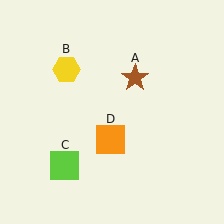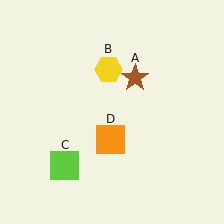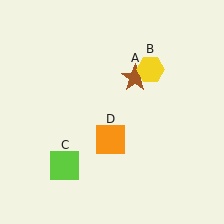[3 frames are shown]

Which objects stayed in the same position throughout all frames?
Brown star (object A) and lime square (object C) and orange square (object D) remained stationary.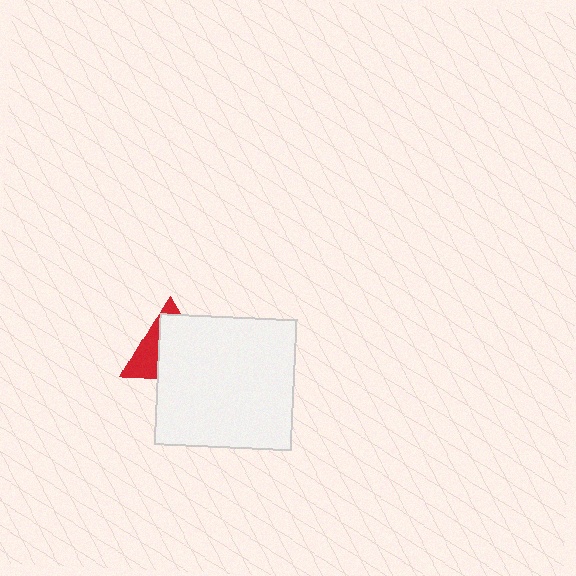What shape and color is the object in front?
The object in front is a white rectangle.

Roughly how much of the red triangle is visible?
A small part of it is visible (roughly 37%).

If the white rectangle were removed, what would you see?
You would see the complete red triangle.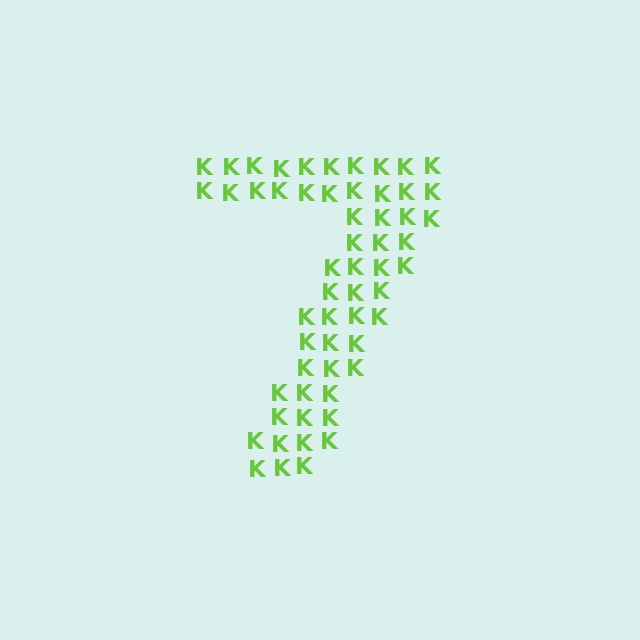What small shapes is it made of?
It is made of small letter K's.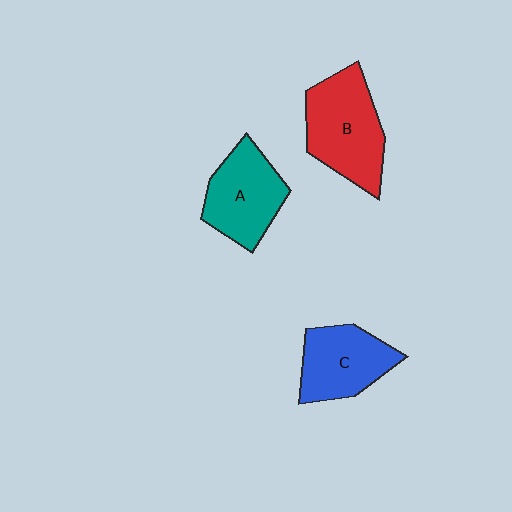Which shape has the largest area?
Shape B (red).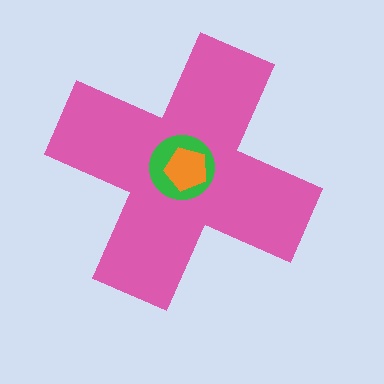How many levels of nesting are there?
3.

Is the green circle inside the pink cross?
Yes.